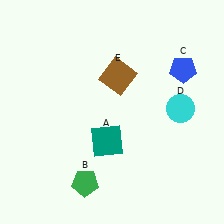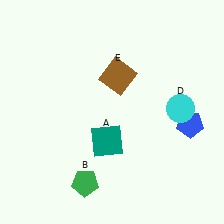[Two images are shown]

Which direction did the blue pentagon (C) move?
The blue pentagon (C) moved down.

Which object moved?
The blue pentagon (C) moved down.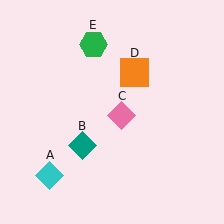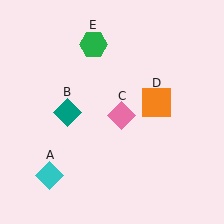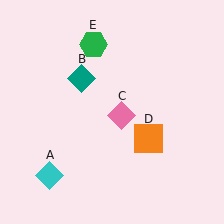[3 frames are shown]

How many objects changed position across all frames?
2 objects changed position: teal diamond (object B), orange square (object D).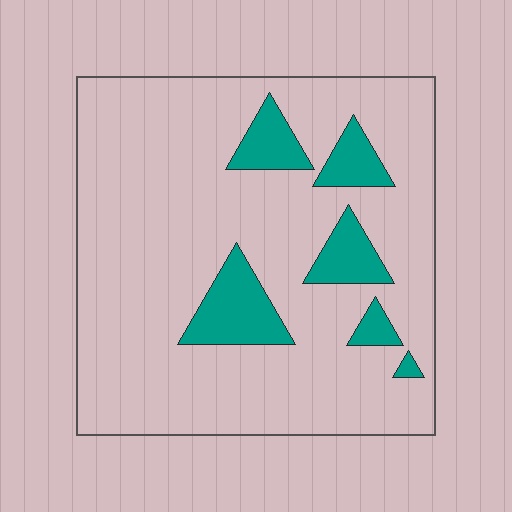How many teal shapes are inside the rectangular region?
6.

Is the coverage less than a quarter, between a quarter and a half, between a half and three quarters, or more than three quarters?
Less than a quarter.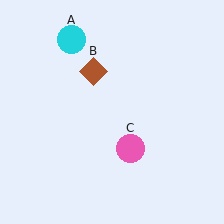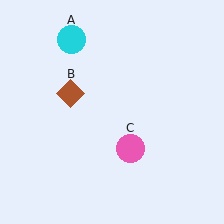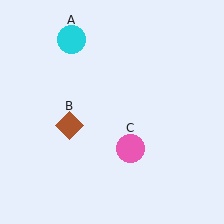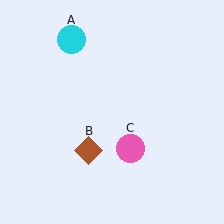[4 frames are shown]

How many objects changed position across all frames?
1 object changed position: brown diamond (object B).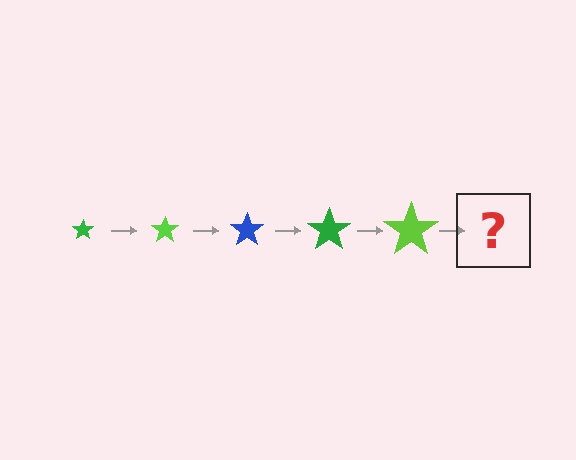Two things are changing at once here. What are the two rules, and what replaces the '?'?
The two rules are that the star grows larger each step and the color cycles through green, lime, and blue. The '?' should be a blue star, larger than the previous one.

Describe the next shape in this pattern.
It should be a blue star, larger than the previous one.